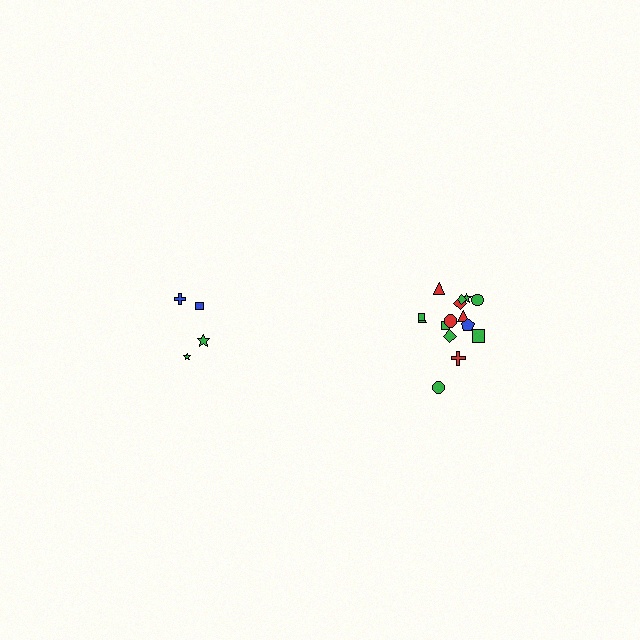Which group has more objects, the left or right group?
The right group.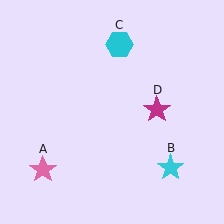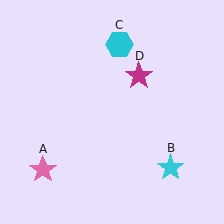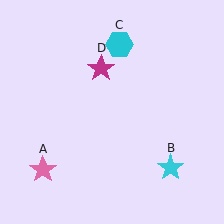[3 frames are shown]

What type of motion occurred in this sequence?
The magenta star (object D) rotated counterclockwise around the center of the scene.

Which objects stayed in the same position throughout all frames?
Pink star (object A) and cyan star (object B) and cyan hexagon (object C) remained stationary.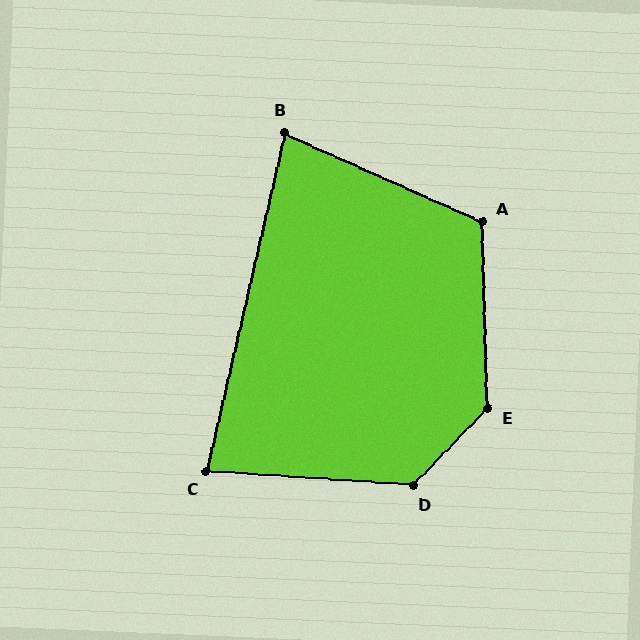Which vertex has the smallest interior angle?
B, at approximately 79 degrees.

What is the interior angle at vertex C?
Approximately 81 degrees (acute).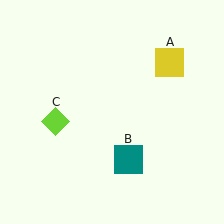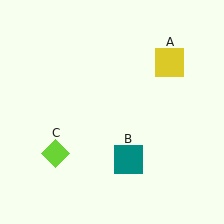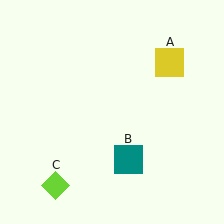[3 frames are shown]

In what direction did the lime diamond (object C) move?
The lime diamond (object C) moved down.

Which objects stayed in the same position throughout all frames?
Yellow square (object A) and teal square (object B) remained stationary.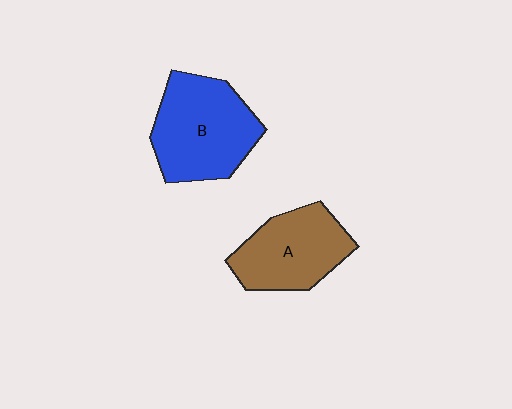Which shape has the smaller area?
Shape A (brown).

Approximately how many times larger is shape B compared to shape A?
Approximately 1.2 times.